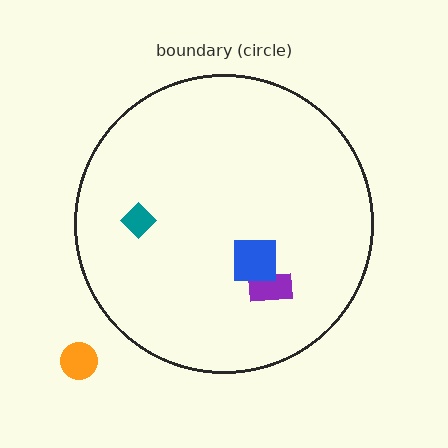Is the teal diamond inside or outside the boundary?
Inside.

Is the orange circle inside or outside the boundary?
Outside.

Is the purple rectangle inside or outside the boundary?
Inside.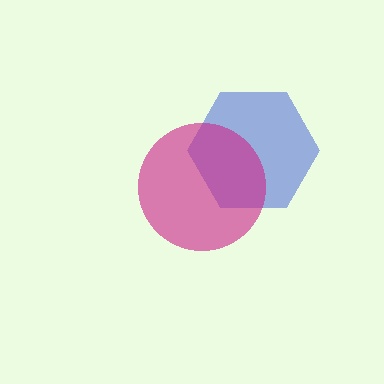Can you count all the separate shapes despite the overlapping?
Yes, there are 2 separate shapes.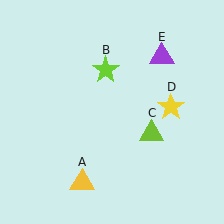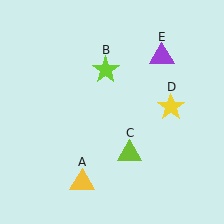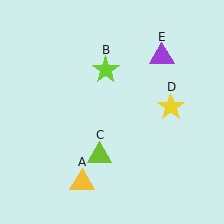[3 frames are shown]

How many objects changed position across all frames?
1 object changed position: lime triangle (object C).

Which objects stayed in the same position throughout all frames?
Yellow triangle (object A) and lime star (object B) and yellow star (object D) and purple triangle (object E) remained stationary.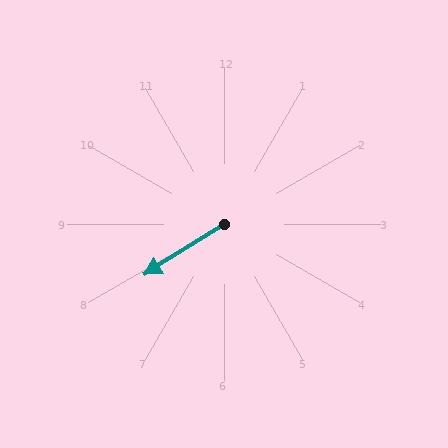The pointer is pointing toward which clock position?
Roughly 8 o'clock.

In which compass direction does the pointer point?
Southwest.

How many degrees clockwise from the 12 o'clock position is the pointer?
Approximately 238 degrees.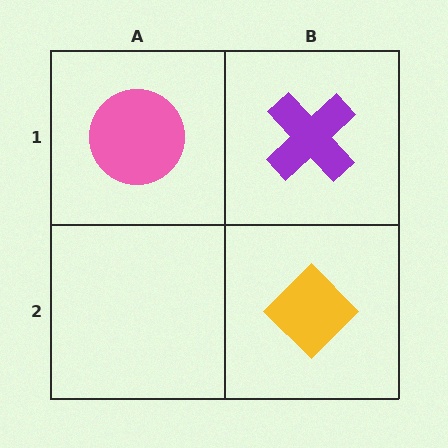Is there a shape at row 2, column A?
No, that cell is empty.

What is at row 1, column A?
A pink circle.